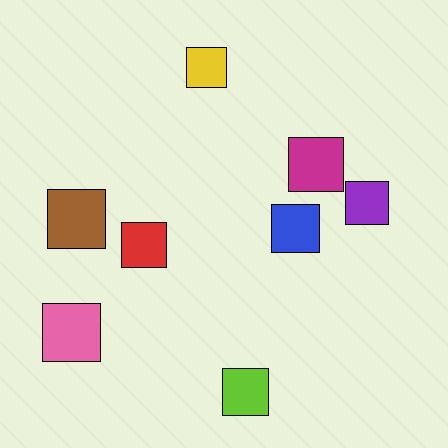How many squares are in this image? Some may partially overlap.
There are 8 squares.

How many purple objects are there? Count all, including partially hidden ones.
There is 1 purple object.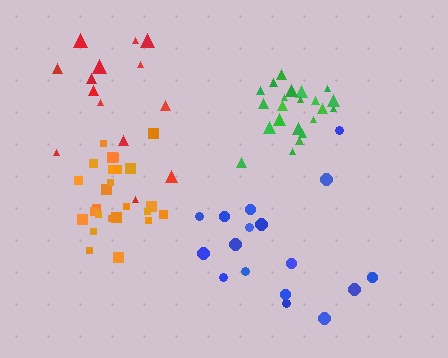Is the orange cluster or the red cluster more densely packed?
Orange.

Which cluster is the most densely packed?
Green.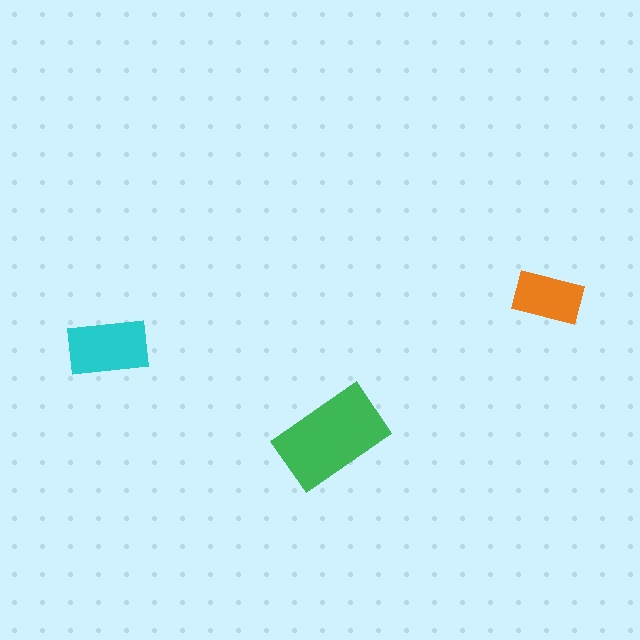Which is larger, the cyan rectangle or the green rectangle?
The green one.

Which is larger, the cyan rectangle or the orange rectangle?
The cyan one.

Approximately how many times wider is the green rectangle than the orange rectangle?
About 1.5 times wider.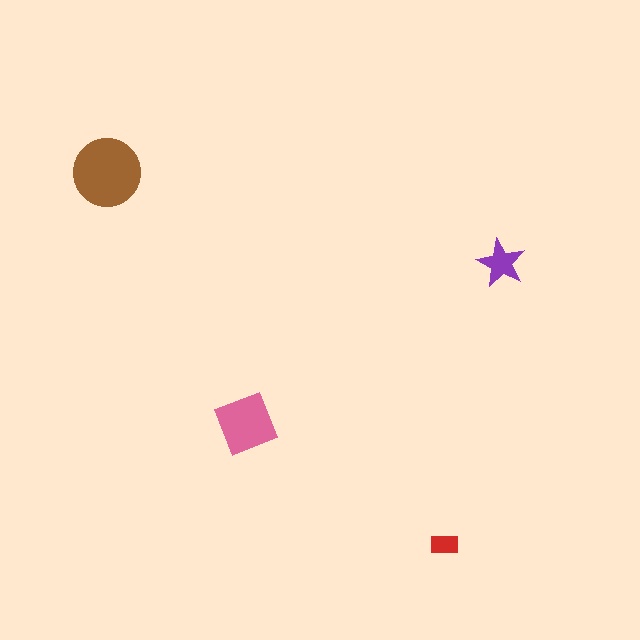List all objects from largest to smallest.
The brown circle, the pink diamond, the purple star, the red rectangle.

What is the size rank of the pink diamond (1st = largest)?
2nd.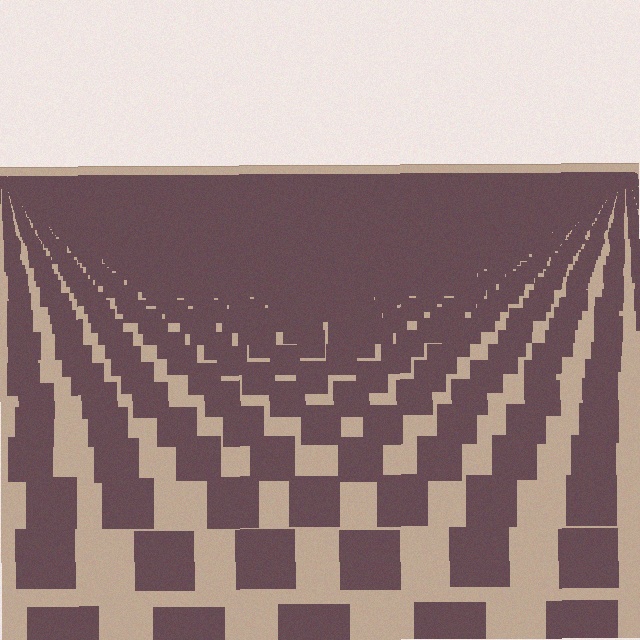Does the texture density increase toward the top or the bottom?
Density increases toward the top.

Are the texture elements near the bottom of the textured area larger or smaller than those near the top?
Larger. Near the bottom, elements are closer to the viewer and appear at a bigger on-screen size.